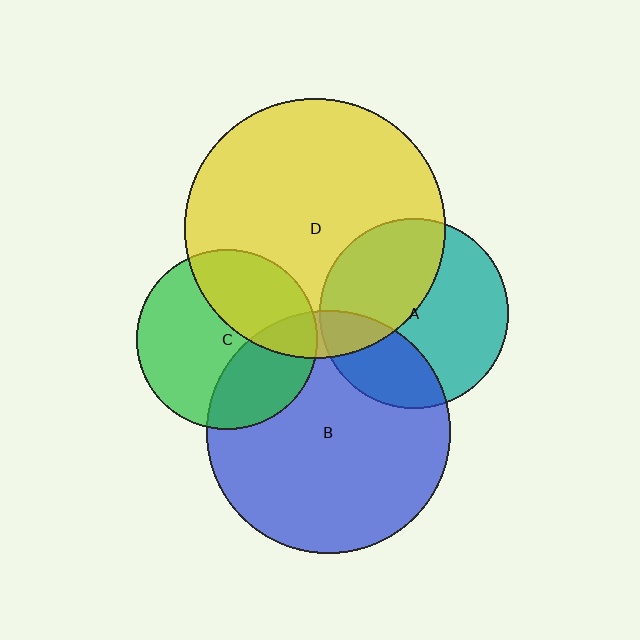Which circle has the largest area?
Circle D (yellow).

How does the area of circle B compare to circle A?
Approximately 1.6 times.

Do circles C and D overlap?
Yes.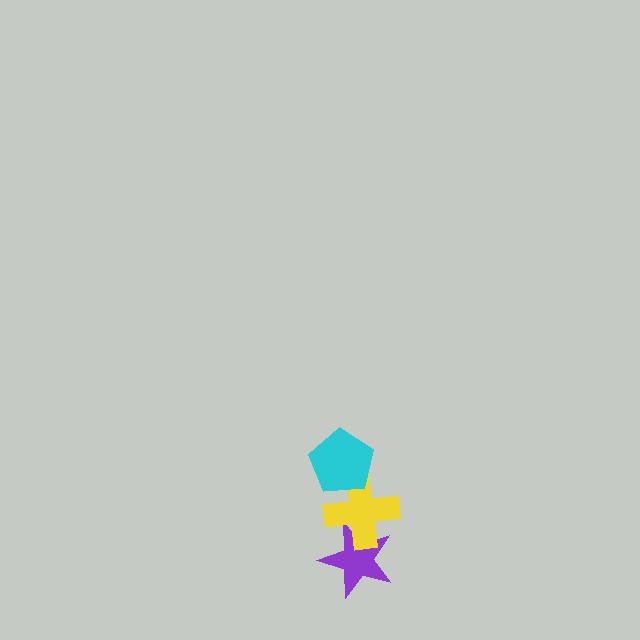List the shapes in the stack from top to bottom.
From top to bottom: the cyan pentagon, the yellow cross, the purple star.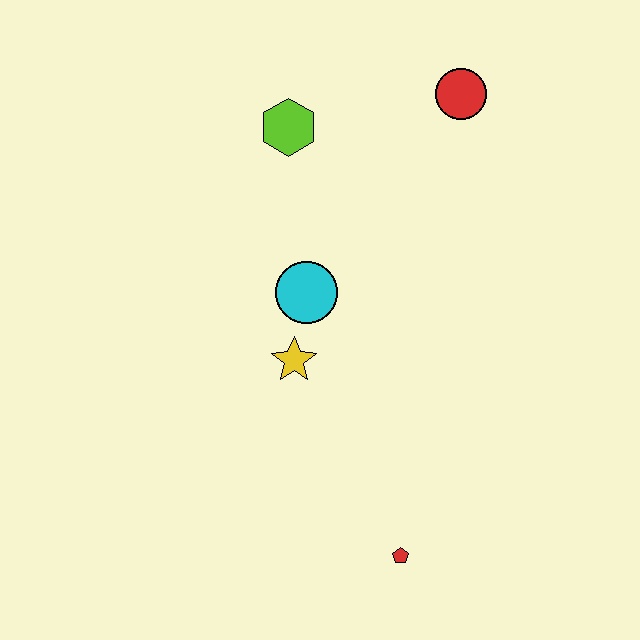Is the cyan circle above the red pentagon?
Yes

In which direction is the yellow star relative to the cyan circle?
The yellow star is below the cyan circle.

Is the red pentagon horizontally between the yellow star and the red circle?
Yes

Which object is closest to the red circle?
The lime hexagon is closest to the red circle.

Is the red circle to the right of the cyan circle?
Yes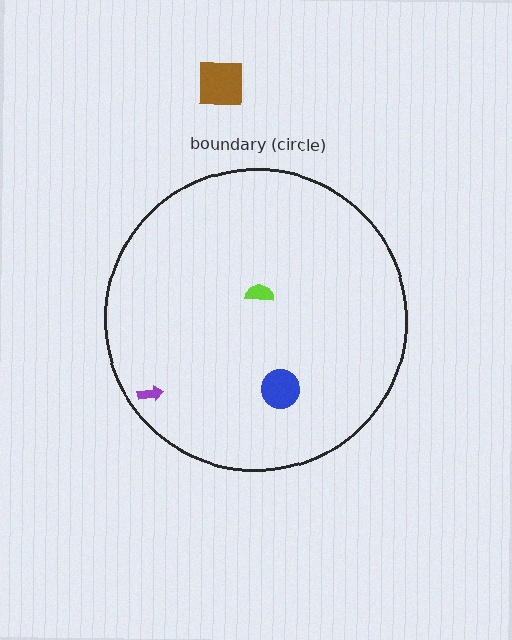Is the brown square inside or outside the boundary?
Outside.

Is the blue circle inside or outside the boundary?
Inside.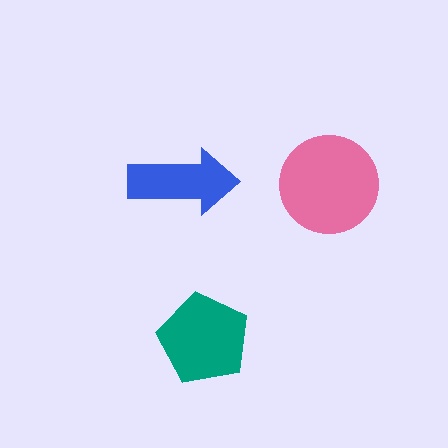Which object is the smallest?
The blue arrow.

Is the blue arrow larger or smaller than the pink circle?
Smaller.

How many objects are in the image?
There are 3 objects in the image.